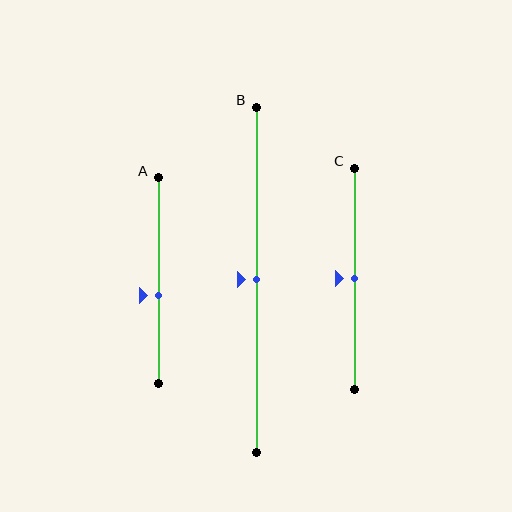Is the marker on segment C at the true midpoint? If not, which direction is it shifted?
Yes, the marker on segment C is at the true midpoint.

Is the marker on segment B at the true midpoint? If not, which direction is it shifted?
Yes, the marker on segment B is at the true midpoint.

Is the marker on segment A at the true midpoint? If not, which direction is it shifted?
No, the marker on segment A is shifted downward by about 7% of the segment length.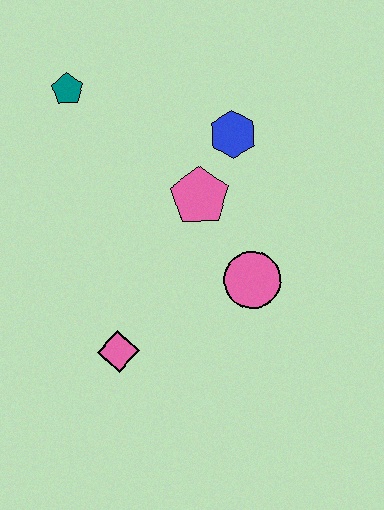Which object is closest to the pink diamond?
The pink circle is closest to the pink diamond.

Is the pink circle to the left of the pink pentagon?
No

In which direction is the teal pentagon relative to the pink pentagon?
The teal pentagon is to the left of the pink pentagon.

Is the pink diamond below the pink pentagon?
Yes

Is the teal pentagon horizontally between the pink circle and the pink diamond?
No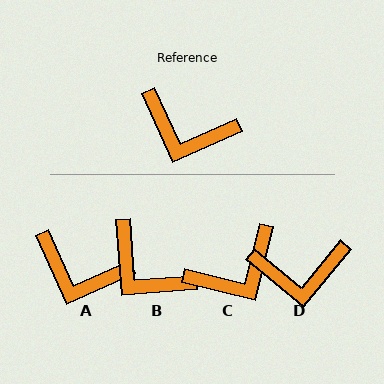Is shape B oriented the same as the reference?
No, it is off by about 20 degrees.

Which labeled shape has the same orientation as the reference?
A.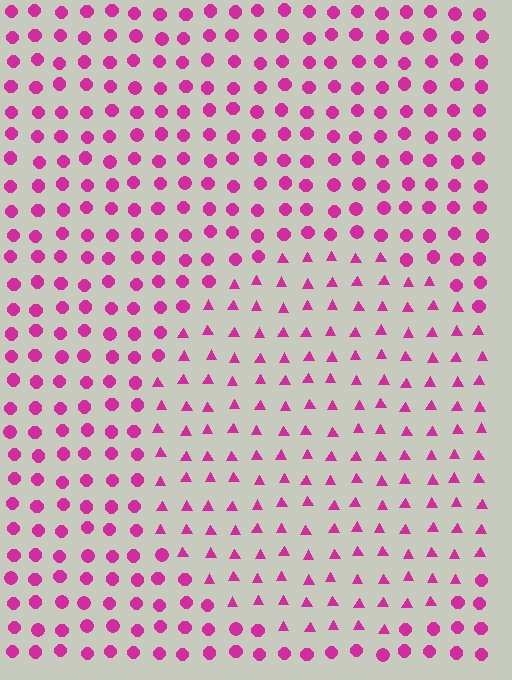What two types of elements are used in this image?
The image uses triangles inside the circle region and circles outside it.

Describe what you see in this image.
The image is filled with small magenta elements arranged in a uniform grid. A circle-shaped region contains triangles, while the surrounding area contains circles. The boundary is defined purely by the change in element shape.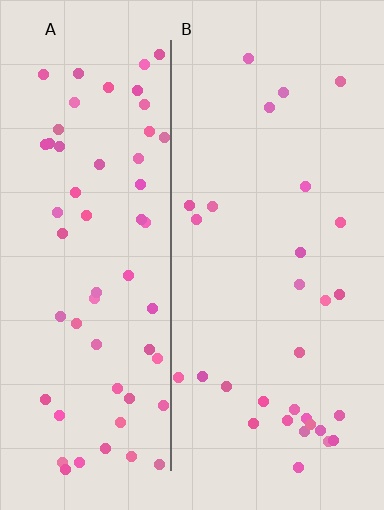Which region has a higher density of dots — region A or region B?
A (the left).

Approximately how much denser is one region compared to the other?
Approximately 2.0× — region A over region B.